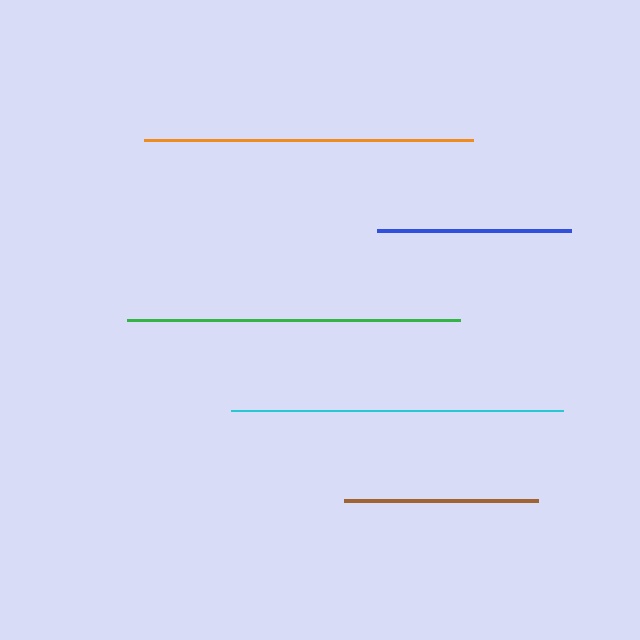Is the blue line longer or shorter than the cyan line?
The cyan line is longer than the blue line.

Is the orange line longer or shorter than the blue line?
The orange line is longer than the blue line.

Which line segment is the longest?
The green line is the longest at approximately 333 pixels.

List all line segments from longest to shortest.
From longest to shortest: green, cyan, orange, blue, brown.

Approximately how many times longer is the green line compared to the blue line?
The green line is approximately 1.7 times the length of the blue line.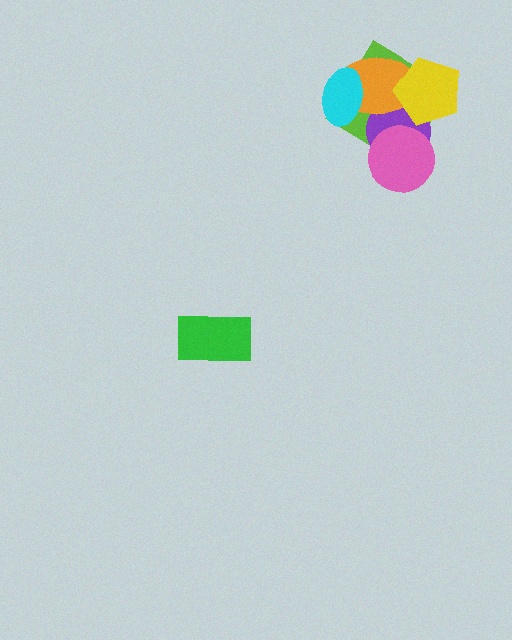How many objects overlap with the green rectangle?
0 objects overlap with the green rectangle.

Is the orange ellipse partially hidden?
Yes, it is partially covered by another shape.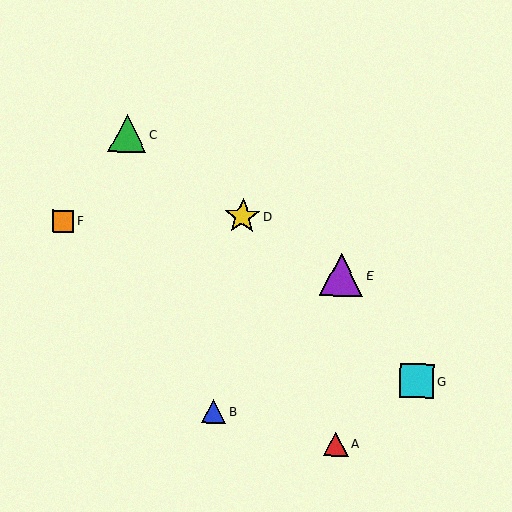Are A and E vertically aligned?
Yes, both are at x≈336.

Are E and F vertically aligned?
No, E is at x≈341 and F is at x≈63.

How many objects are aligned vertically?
2 objects (A, E) are aligned vertically.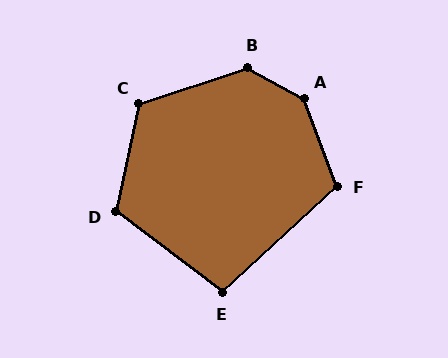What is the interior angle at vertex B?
Approximately 133 degrees (obtuse).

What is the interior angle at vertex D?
Approximately 115 degrees (obtuse).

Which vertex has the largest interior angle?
A, at approximately 139 degrees.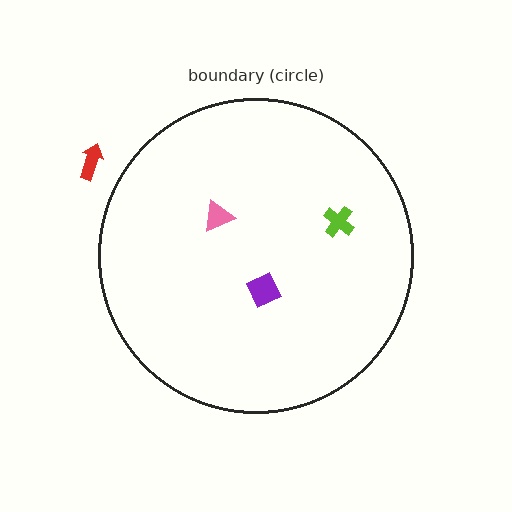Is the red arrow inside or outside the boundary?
Outside.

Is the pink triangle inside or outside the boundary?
Inside.